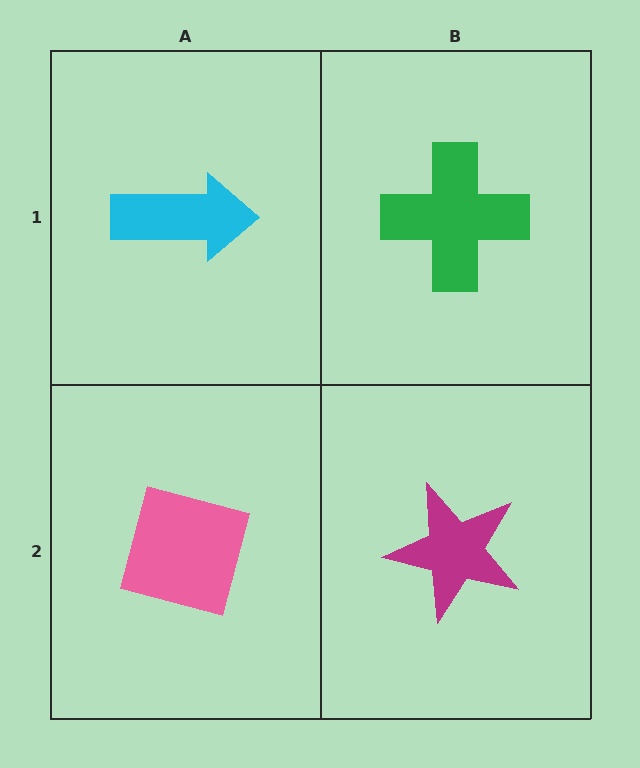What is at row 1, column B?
A green cross.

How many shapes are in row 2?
2 shapes.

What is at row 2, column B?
A magenta star.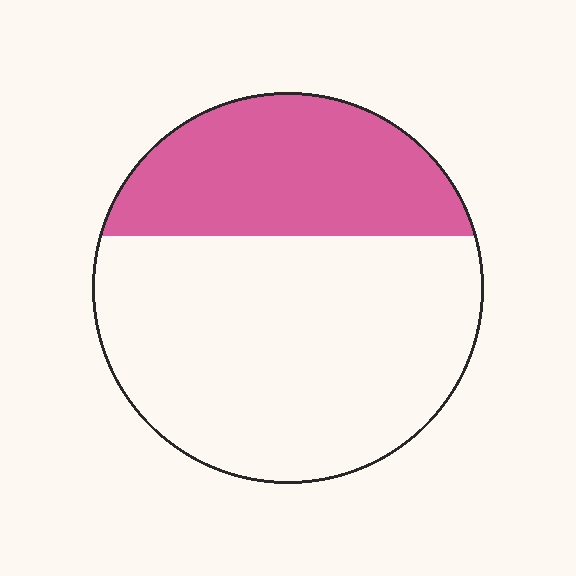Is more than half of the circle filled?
No.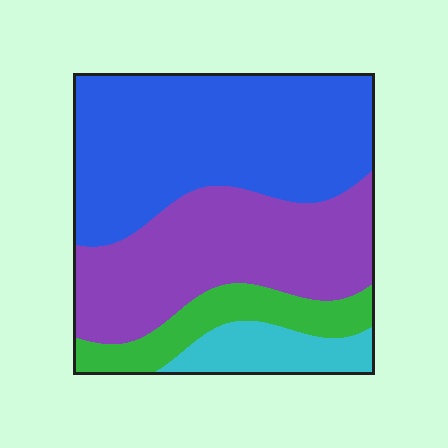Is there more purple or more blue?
Blue.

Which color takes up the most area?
Blue, at roughly 45%.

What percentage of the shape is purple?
Purple covers roughly 35% of the shape.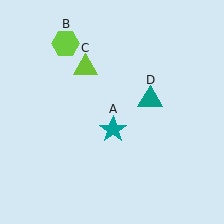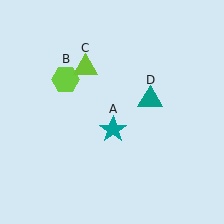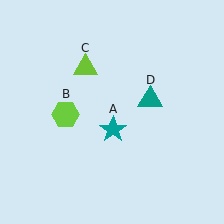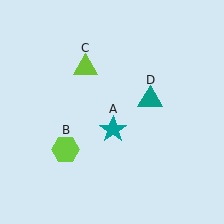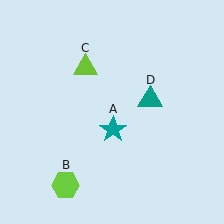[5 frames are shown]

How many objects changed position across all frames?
1 object changed position: lime hexagon (object B).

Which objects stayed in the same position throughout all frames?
Teal star (object A) and lime triangle (object C) and teal triangle (object D) remained stationary.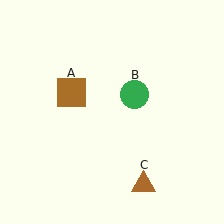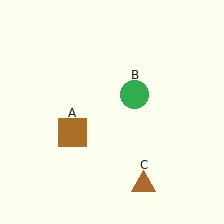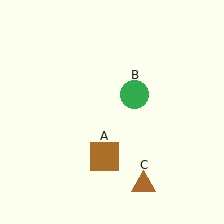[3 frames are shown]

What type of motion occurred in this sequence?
The brown square (object A) rotated counterclockwise around the center of the scene.